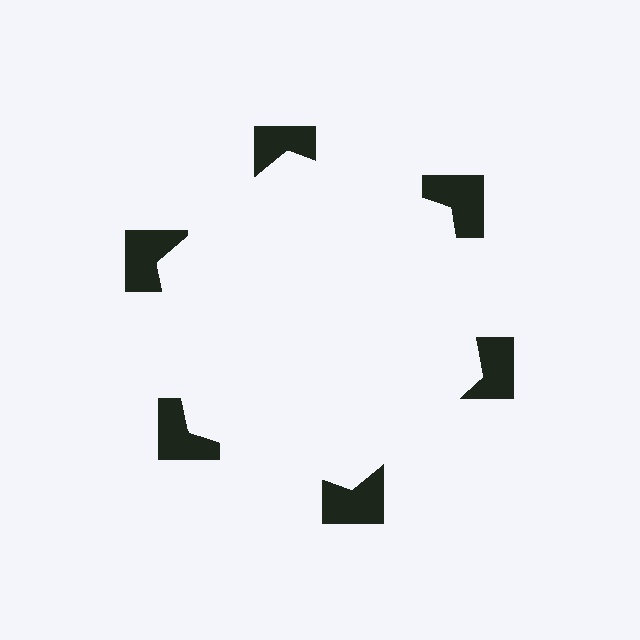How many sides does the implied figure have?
6 sides.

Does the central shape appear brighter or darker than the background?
It typically appears slightly brighter than the background, even though no actual brightness change is drawn.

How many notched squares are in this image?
There are 6 — one at each vertex of the illusory hexagon.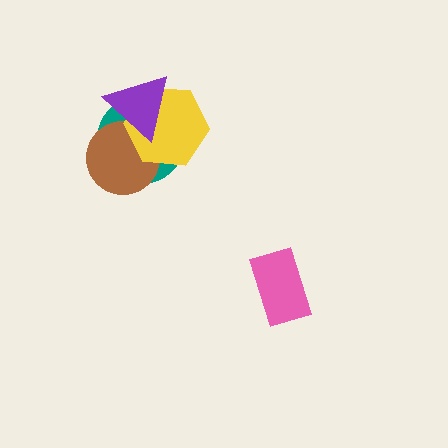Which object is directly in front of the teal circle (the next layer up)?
The brown circle is directly in front of the teal circle.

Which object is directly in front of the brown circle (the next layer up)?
The yellow hexagon is directly in front of the brown circle.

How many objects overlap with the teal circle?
3 objects overlap with the teal circle.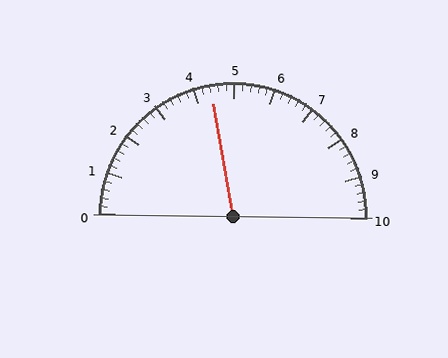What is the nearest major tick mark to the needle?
The nearest major tick mark is 4.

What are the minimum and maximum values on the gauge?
The gauge ranges from 0 to 10.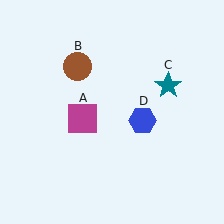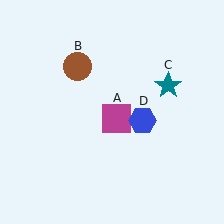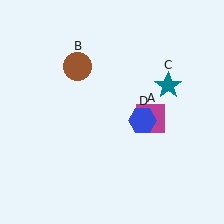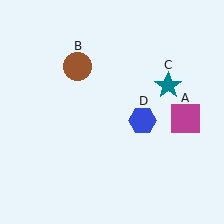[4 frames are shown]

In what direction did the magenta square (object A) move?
The magenta square (object A) moved right.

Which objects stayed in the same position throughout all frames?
Brown circle (object B) and teal star (object C) and blue hexagon (object D) remained stationary.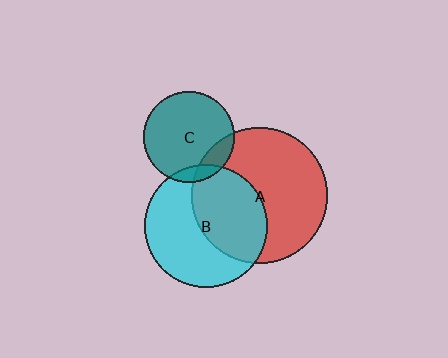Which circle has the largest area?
Circle A (red).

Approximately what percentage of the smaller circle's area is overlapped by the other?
Approximately 45%.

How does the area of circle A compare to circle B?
Approximately 1.2 times.